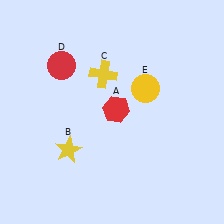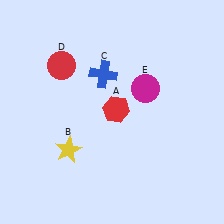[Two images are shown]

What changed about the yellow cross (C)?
In Image 1, C is yellow. In Image 2, it changed to blue.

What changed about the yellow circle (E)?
In Image 1, E is yellow. In Image 2, it changed to magenta.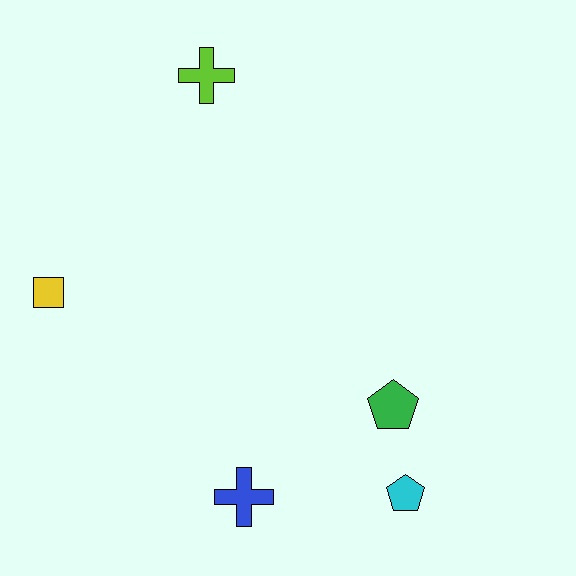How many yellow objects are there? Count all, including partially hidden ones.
There is 1 yellow object.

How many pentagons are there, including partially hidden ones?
There are 2 pentagons.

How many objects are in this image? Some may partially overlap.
There are 5 objects.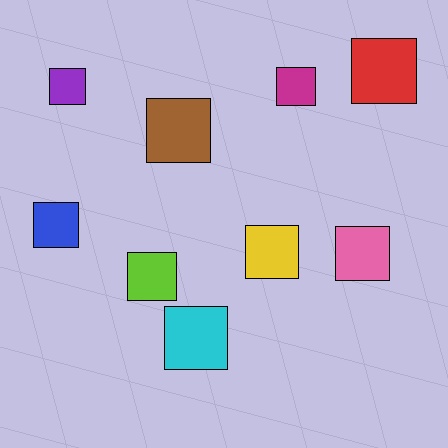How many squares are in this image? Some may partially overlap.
There are 9 squares.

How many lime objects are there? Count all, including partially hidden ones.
There is 1 lime object.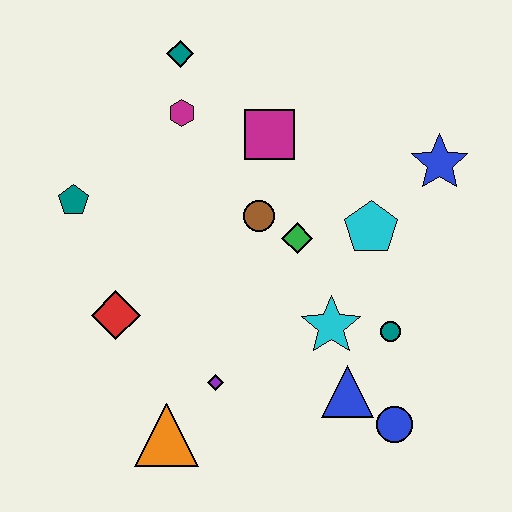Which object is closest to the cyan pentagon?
The green diamond is closest to the cyan pentagon.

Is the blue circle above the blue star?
No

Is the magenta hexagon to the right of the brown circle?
No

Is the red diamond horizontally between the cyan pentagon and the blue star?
No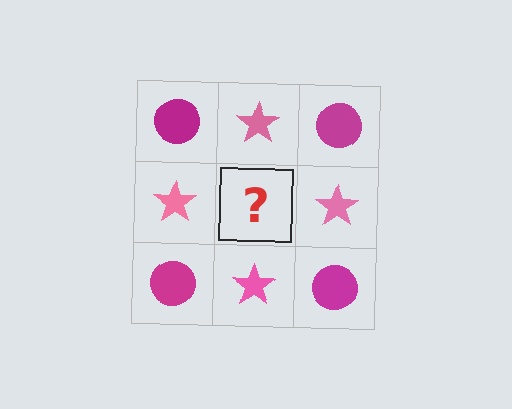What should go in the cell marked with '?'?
The missing cell should contain a magenta circle.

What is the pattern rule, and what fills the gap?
The rule is that it alternates magenta circle and pink star in a checkerboard pattern. The gap should be filled with a magenta circle.